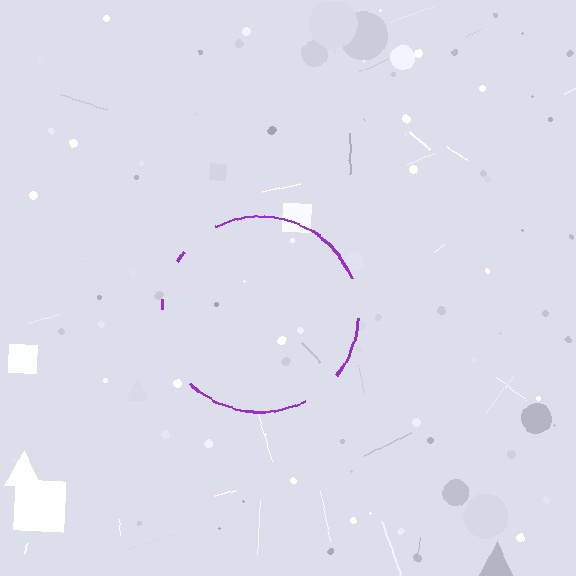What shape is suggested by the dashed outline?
The dashed outline suggests a circle.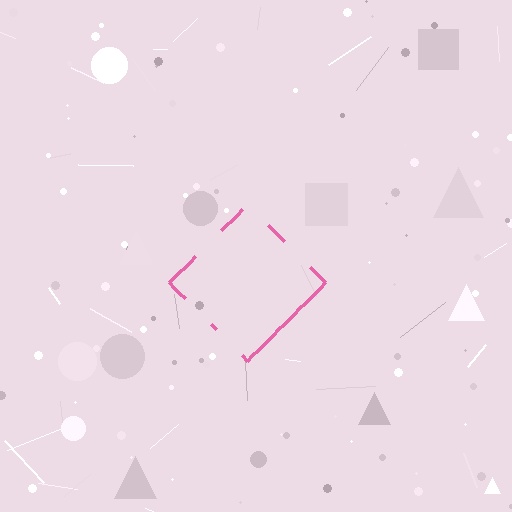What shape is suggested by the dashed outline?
The dashed outline suggests a diamond.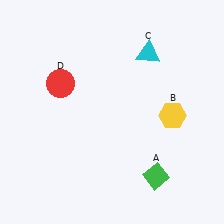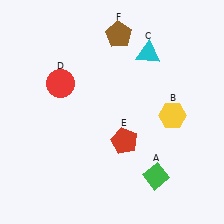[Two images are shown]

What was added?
A red pentagon (E), a brown pentagon (F) were added in Image 2.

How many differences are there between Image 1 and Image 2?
There are 2 differences between the two images.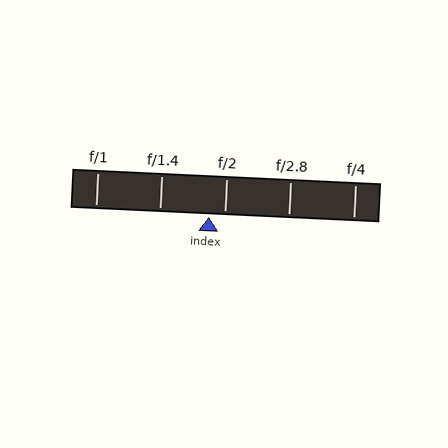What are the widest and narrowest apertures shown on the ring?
The widest aperture shown is f/1 and the narrowest is f/4.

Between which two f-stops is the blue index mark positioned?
The index mark is between f/1.4 and f/2.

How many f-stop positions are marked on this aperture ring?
There are 5 f-stop positions marked.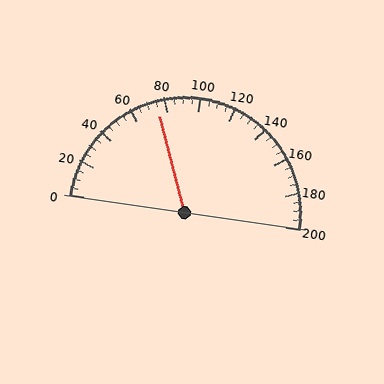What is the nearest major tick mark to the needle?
The nearest major tick mark is 80.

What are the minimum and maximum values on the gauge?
The gauge ranges from 0 to 200.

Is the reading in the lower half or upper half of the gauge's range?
The reading is in the lower half of the range (0 to 200).